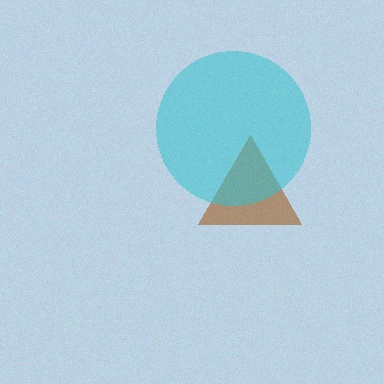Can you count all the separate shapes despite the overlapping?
Yes, there are 2 separate shapes.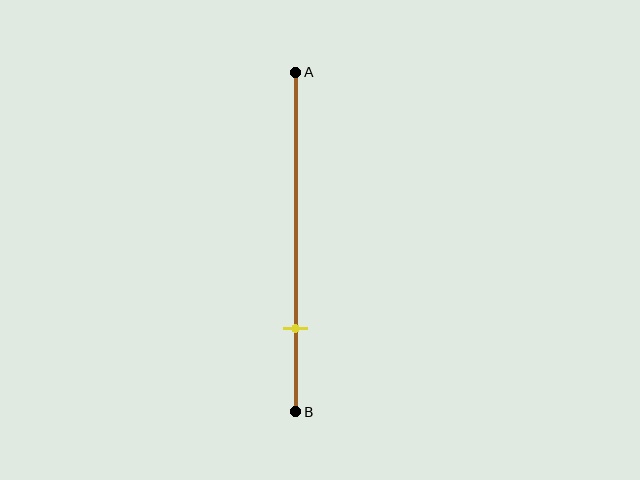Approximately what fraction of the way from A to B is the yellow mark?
The yellow mark is approximately 75% of the way from A to B.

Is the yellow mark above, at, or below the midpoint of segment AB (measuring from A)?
The yellow mark is below the midpoint of segment AB.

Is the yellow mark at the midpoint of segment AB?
No, the mark is at about 75% from A, not at the 50% midpoint.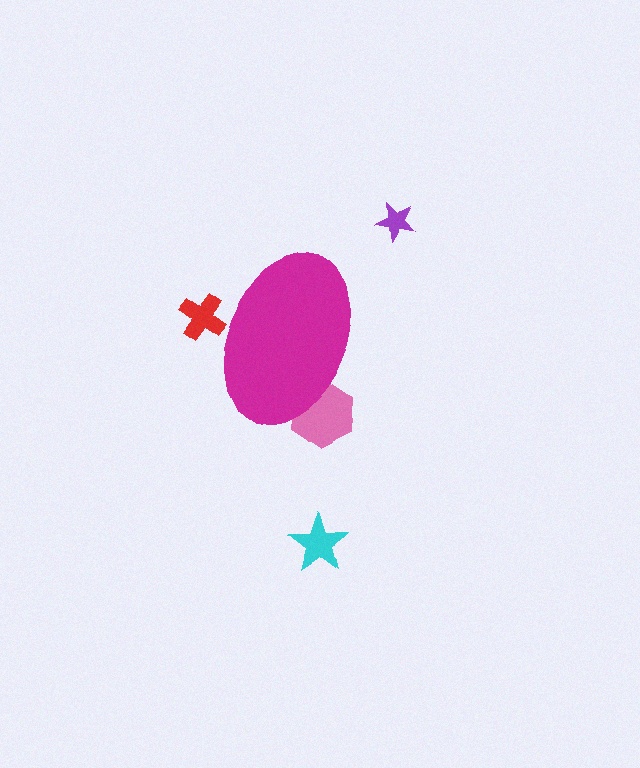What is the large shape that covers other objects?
A magenta ellipse.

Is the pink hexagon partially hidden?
Yes, the pink hexagon is partially hidden behind the magenta ellipse.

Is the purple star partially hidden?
No, the purple star is fully visible.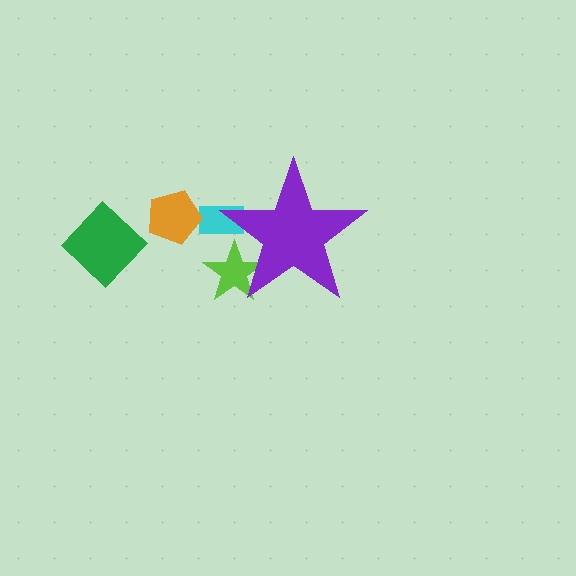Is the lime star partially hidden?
Yes, the lime star is partially hidden behind the purple star.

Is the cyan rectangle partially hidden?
Yes, the cyan rectangle is partially hidden behind the purple star.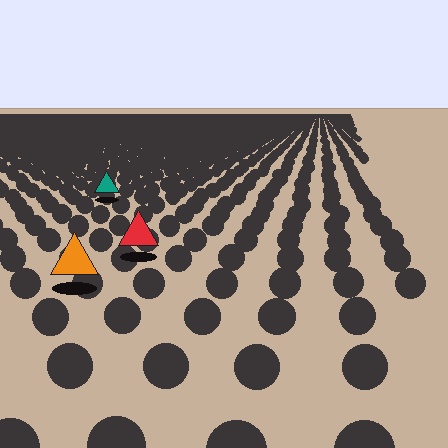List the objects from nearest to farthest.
From nearest to farthest: the orange triangle, the red triangle, the teal triangle.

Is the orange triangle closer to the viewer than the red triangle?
Yes. The orange triangle is closer — you can tell from the texture gradient: the ground texture is coarser near it.